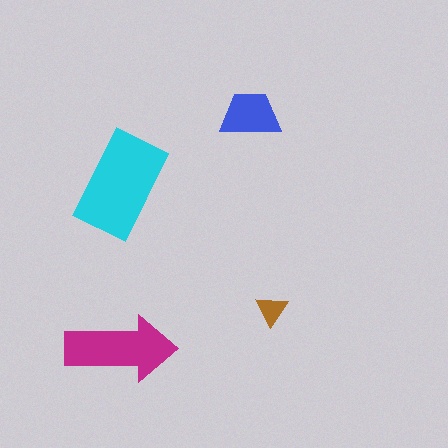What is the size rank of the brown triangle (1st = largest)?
4th.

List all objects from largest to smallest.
The cyan rectangle, the magenta arrow, the blue trapezoid, the brown triangle.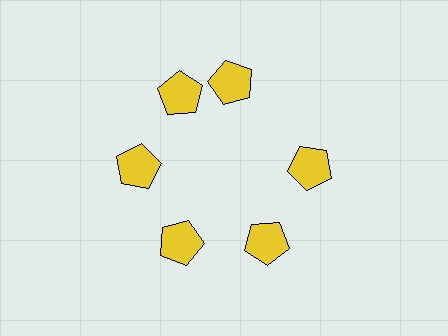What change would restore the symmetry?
The symmetry would be restored by rotating it back into even spacing with its neighbors so that all 6 pentagons sit at equal angles and equal distance from the center.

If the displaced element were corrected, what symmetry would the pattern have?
It would have 6-fold rotational symmetry — the pattern would map onto itself every 60 degrees.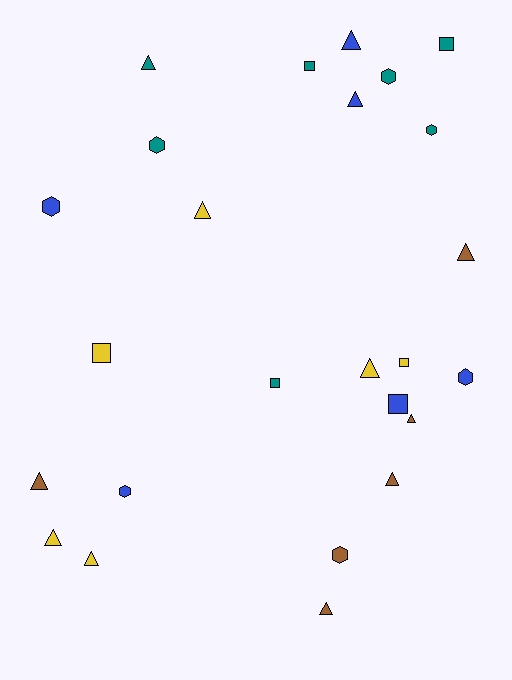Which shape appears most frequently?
Triangle, with 12 objects.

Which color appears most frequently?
Teal, with 7 objects.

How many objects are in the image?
There are 25 objects.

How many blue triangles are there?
There are 2 blue triangles.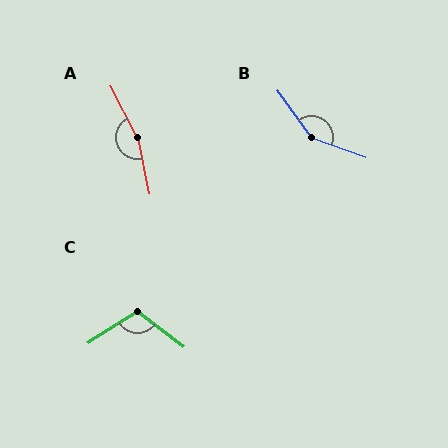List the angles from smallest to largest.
C (110°), B (146°), A (165°).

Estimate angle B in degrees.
Approximately 146 degrees.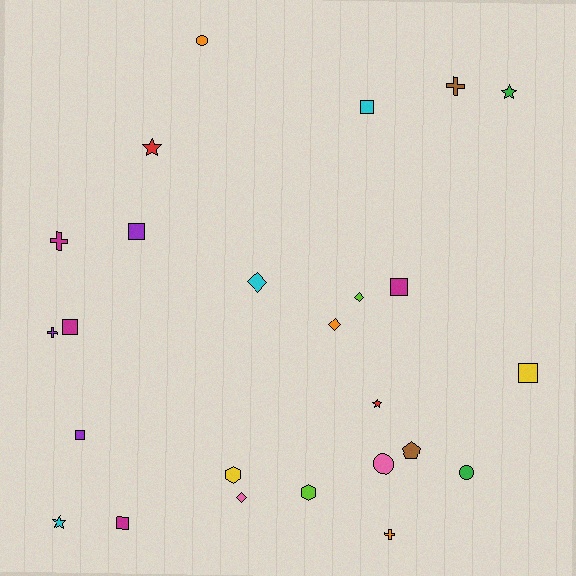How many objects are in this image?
There are 25 objects.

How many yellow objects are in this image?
There are 2 yellow objects.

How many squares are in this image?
There are 7 squares.